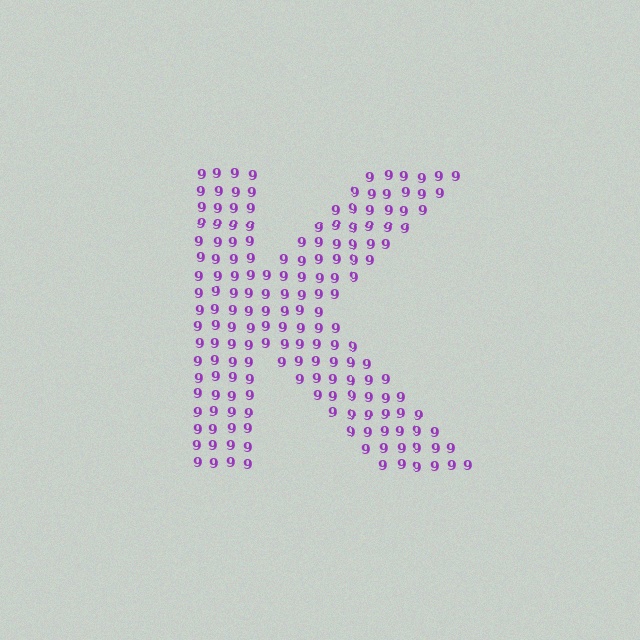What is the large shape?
The large shape is the letter K.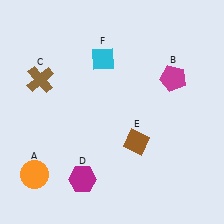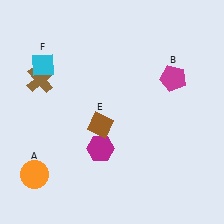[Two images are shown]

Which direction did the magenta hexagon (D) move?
The magenta hexagon (D) moved up.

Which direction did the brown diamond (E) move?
The brown diamond (E) moved left.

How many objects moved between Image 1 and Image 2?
3 objects moved between the two images.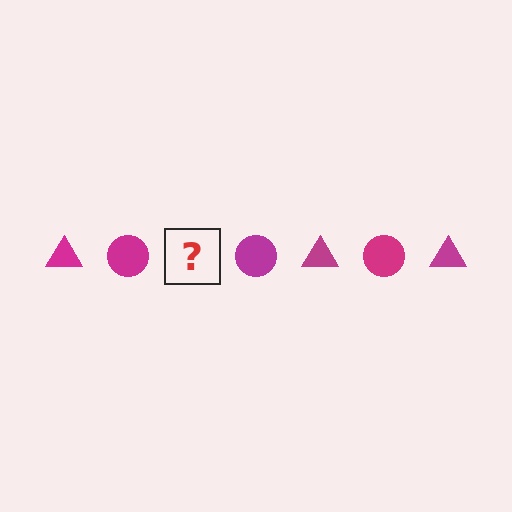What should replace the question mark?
The question mark should be replaced with a magenta triangle.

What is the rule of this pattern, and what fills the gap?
The rule is that the pattern cycles through triangle, circle shapes in magenta. The gap should be filled with a magenta triangle.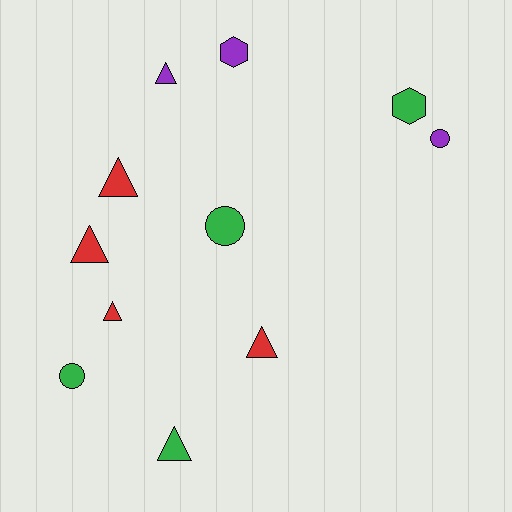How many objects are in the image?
There are 11 objects.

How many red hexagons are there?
There are no red hexagons.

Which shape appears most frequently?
Triangle, with 6 objects.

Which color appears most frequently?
Green, with 4 objects.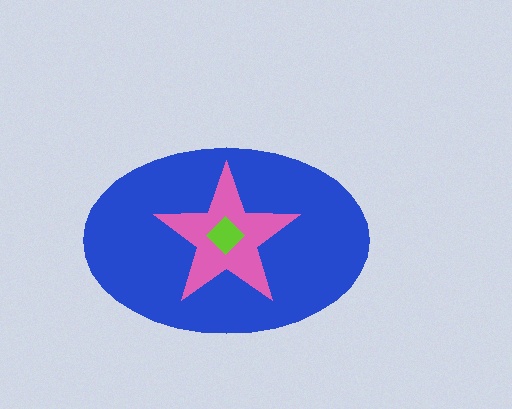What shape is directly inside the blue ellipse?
The pink star.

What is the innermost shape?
The lime diamond.